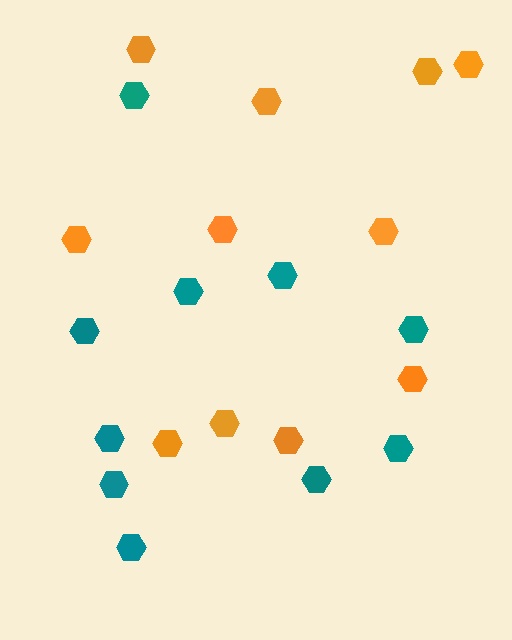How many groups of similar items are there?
There are 2 groups: one group of orange hexagons (11) and one group of teal hexagons (10).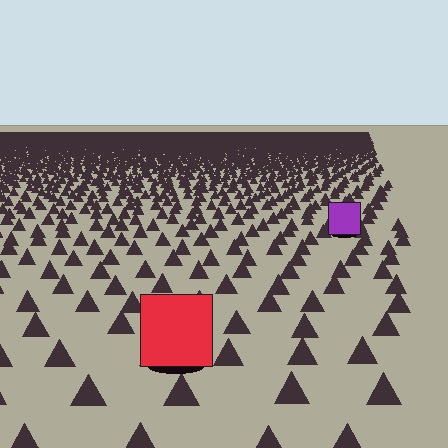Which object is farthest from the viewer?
The purple square is farthest from the viewer. It appears smaller and the ground texture around it is denser.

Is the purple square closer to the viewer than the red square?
No. The red square is closer — you can tell from the texture gradient: the ground texture is coarser near it.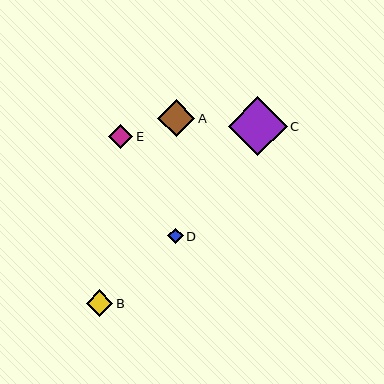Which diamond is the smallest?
Diamond D is the smallest with a size of approximately 16 pixels.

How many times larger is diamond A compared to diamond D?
Diamond A is approximately 2.4 times the size of diamond D.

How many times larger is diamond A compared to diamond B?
Diamond A is approximately 1.4 times the size of diamond B.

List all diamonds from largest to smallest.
From largest to smallest: C, A, B, E, D.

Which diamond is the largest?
Diamond C is the largest with a size of approximately 59 pixels.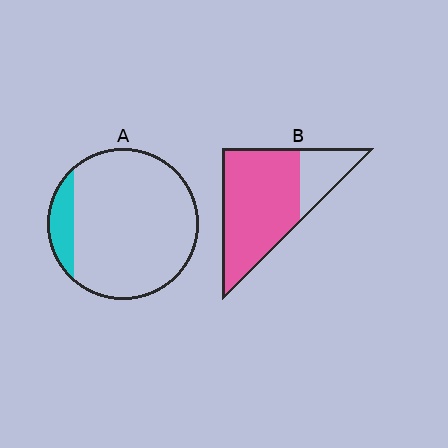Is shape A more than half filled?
No.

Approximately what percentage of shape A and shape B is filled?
A is approximately 10% and B is approximately 75%.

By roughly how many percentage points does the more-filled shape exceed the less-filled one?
By roughly 65 percentage points (B over A).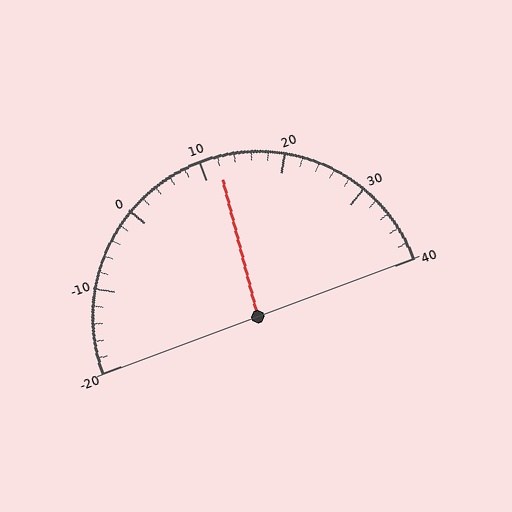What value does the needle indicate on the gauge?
The needle indicates approximately 12.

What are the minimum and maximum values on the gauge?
The gauge ranges from -20 to 40.